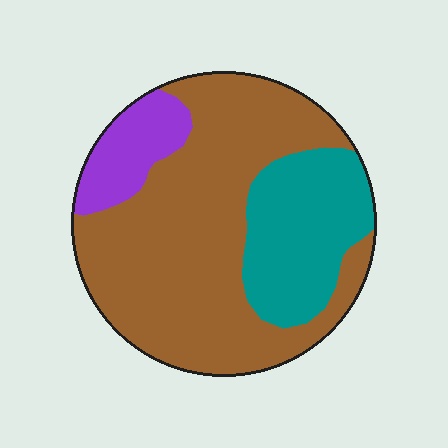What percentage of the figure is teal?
Teal covers roughly 25% of the figure.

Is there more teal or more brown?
Brown.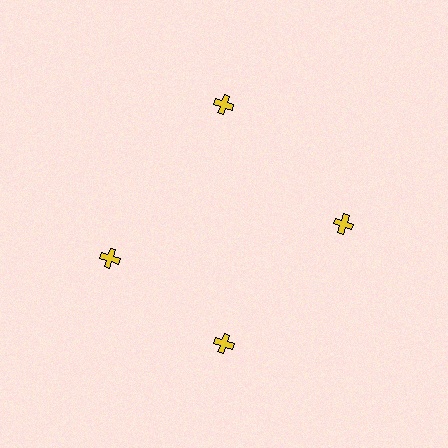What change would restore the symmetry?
The symmetry would be restored by rotating it back into even spacing with its neighbors so that all 4 crosses sit at equal angles and equal distance from the center.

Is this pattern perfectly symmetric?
No. The 4 yellow crosses are arranged in a ring, but one element near the 9 o'clock position is rotated out of alignment along the ring, breaking the 4-fold rotational symmetry.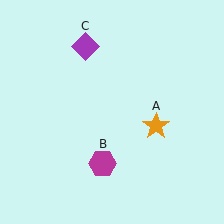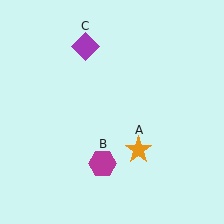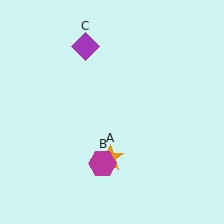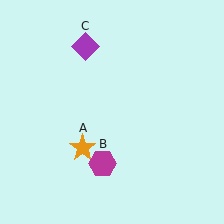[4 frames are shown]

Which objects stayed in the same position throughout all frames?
Magenta hexagon (object B) and purple diamond (object C) remained stationary.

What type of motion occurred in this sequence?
The orange star (object A) rotated clockwise around the center of the scene.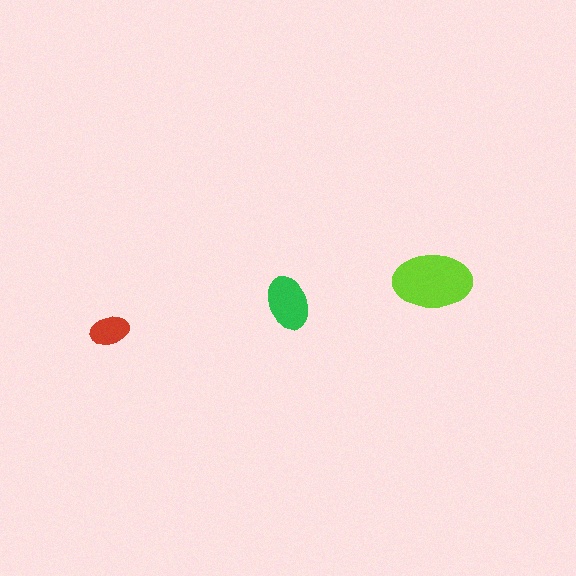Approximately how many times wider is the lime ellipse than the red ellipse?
About 2 times wider.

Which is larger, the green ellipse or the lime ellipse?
The lime one.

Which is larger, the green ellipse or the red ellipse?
The green one.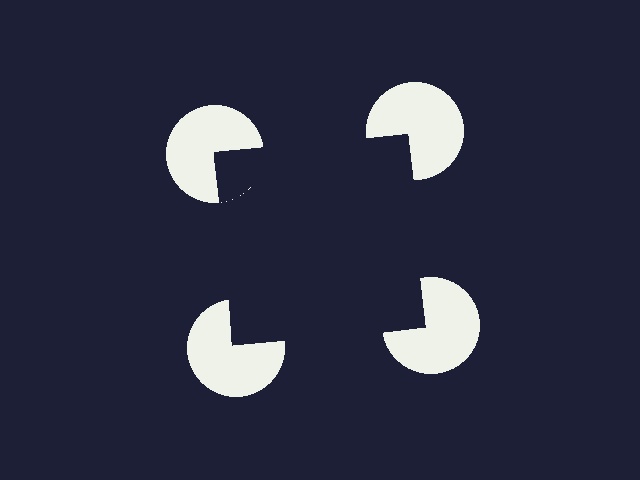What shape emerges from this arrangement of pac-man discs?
An illusory square — its edges are inferred from the aligned wedge cuts in the pac-man discs, not physically drawn.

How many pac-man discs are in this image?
There are 4 — one at each vertex of the illusory square.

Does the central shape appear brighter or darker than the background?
It typically appears slightly darker than the background, even though no actual brightness change is drawn.